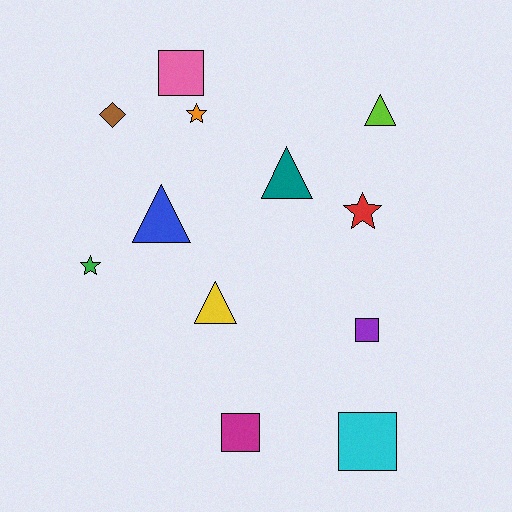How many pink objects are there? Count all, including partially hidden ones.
There is 1 pink object.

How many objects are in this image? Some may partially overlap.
There are 12 objects.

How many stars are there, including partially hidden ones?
There are 3 stars.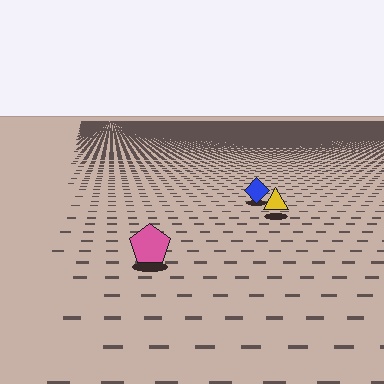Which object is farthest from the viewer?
The blue diamond is farthest from the viewer. It appears smaller and the ground texture around it is denser.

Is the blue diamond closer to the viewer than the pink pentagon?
No. The pink pentagon is closer — you can tell from the texture gradient: the ground texture is coarser near it.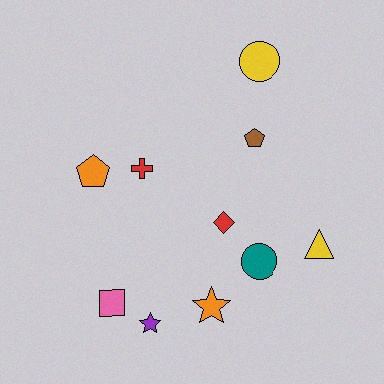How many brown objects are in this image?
There is 1 brown object.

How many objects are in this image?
There are 10 objects.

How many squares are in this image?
There is 1 square.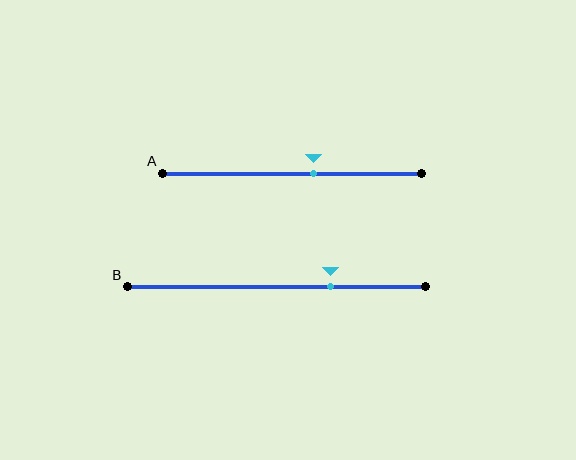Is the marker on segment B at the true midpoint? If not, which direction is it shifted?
No, the marker on segment B is shifted to the right by about 18% of the segment length.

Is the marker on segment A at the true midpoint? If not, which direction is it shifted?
No, the marker on segment A is shifted to the right by about 8% of the segment length.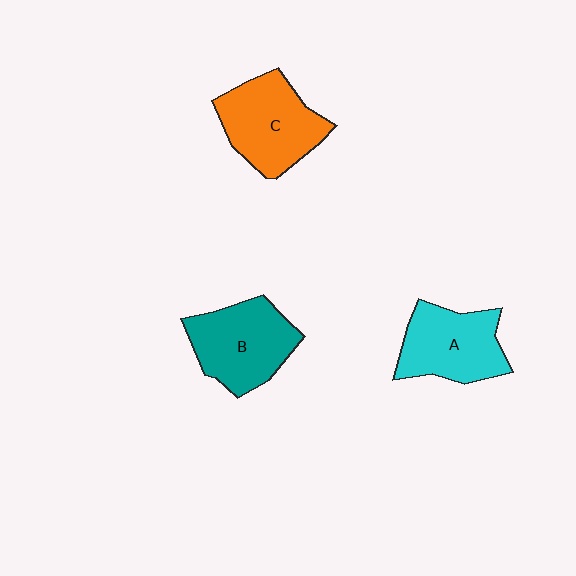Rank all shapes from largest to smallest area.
From largest to smallest: C (orange), B (teal), A (cyan).